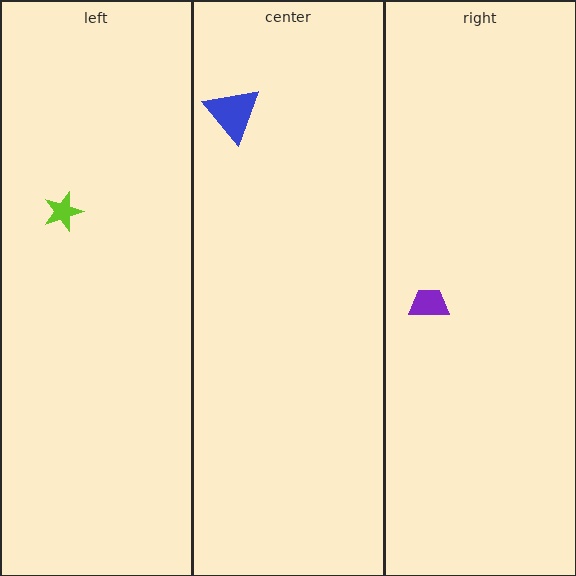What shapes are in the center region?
The blue triangle.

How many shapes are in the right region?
1.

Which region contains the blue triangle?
The center region.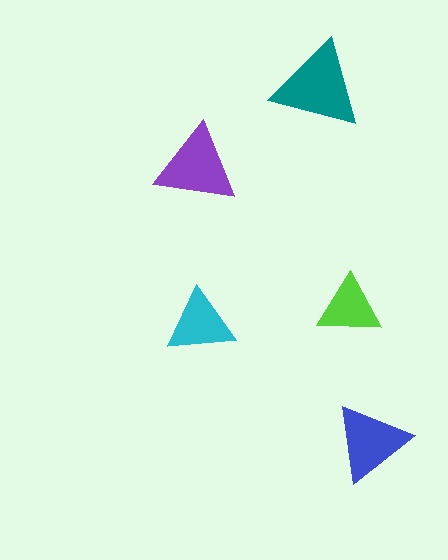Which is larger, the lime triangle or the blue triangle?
The blue one.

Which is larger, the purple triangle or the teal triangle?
The teal one.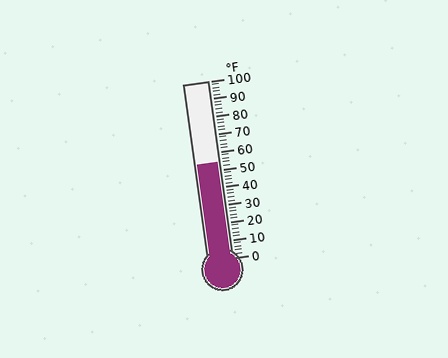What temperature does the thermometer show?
The thermometer shows approximately 54°F.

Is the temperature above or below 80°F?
The temperature is below 80°F.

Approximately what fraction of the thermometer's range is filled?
The thermometer is filled to approximately 55% of its range.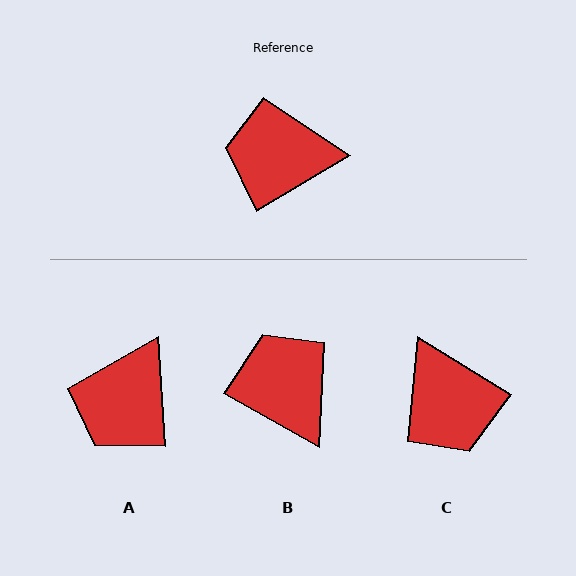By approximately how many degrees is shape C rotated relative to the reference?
Approximately 118 degrees counter-clockwise.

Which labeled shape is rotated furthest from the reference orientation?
C, about 118 degrees away.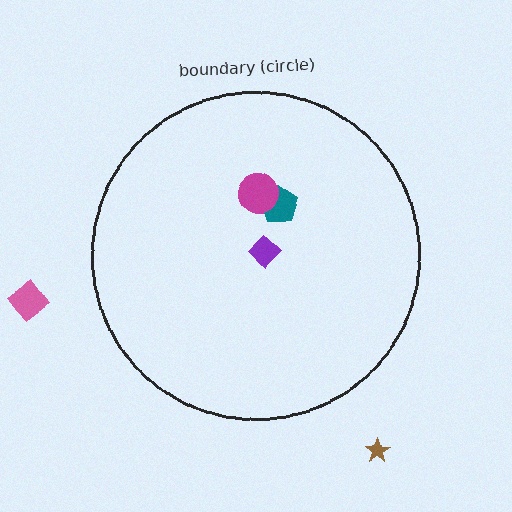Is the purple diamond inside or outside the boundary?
Inside.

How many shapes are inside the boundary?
3 inside, 2 outside.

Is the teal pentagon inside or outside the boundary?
Inside.